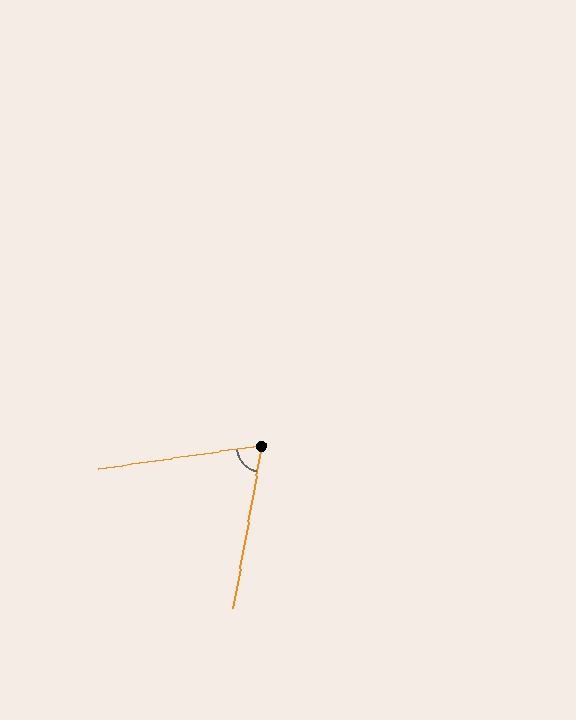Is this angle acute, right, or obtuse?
It is acute.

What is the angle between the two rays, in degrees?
Approximately 72 degrees.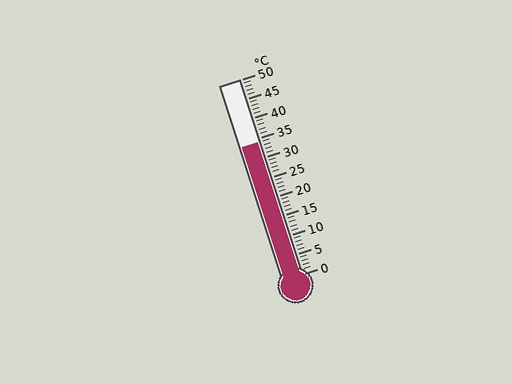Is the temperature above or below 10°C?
The temperature is above 10°C.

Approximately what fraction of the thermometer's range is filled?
The thermometer is filled to approximately 70% of its range.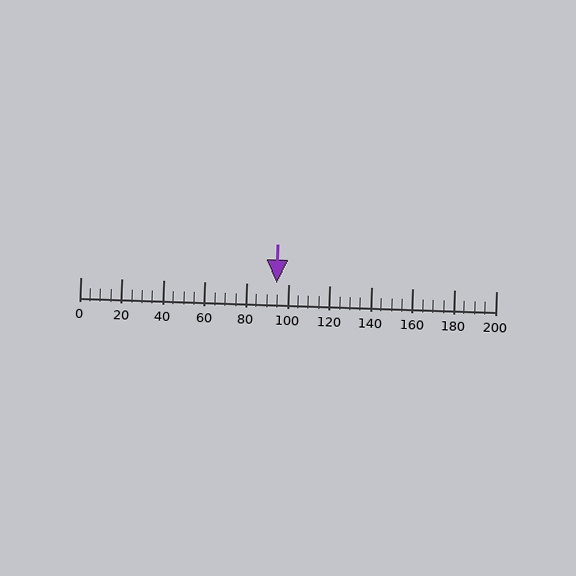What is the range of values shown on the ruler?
The ruler shows values from 0 to 200.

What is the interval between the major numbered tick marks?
The major tick marks are spaced 20 units apart.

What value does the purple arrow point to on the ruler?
The purple arrow points to approximately 94.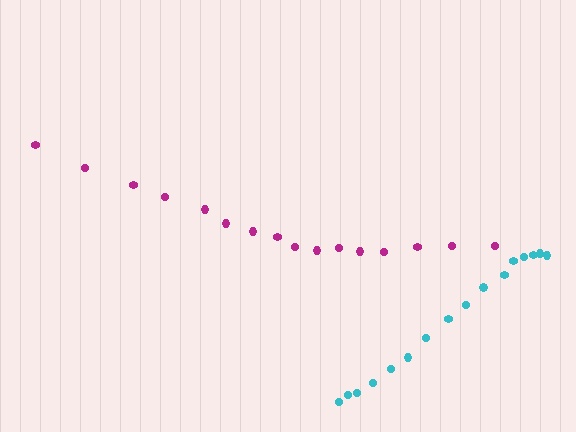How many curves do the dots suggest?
There are 2 distinct paths.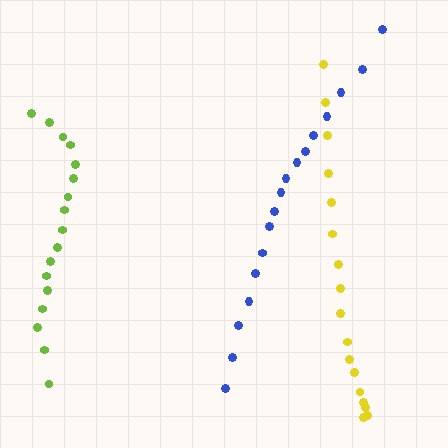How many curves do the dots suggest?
There are 3 distinct paths.